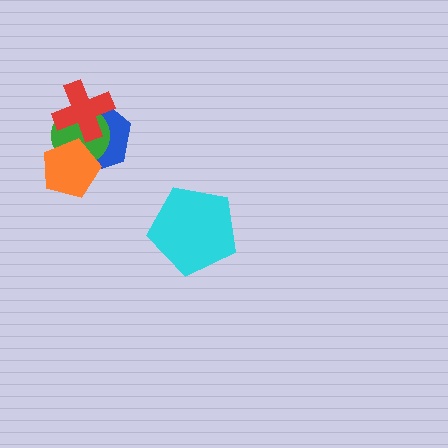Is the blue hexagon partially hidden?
Yes, it is partially covered by another shape.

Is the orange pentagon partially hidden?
No, no other shape covers it.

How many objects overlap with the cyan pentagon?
0 objects overlap with the cyan pentagon.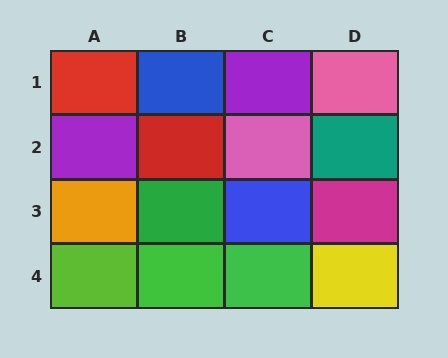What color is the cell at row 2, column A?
Purple.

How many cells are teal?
1 cell is teal.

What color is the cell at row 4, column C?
Green.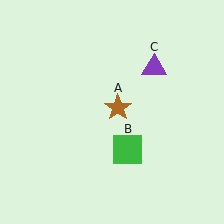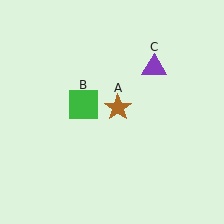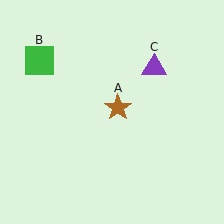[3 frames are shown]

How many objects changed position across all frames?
1 object changed position: green square (object B).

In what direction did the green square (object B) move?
The green square (object B) moved up and to the left.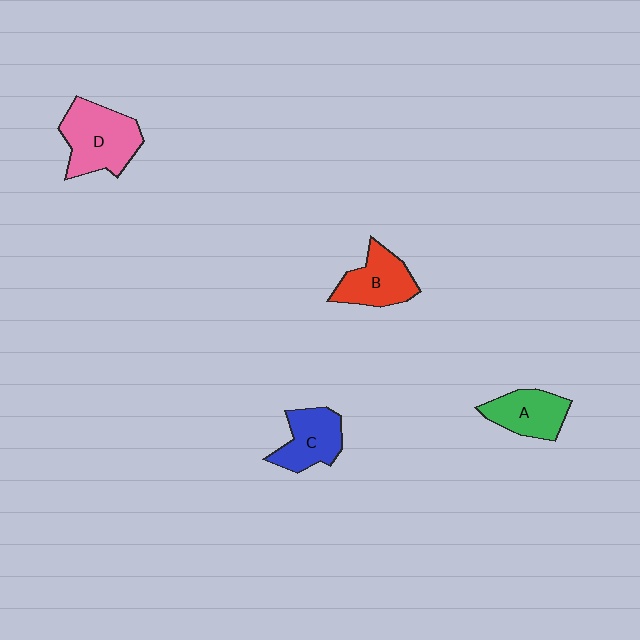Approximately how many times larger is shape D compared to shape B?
Approximately 1.3 times.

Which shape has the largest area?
Shape D (pink).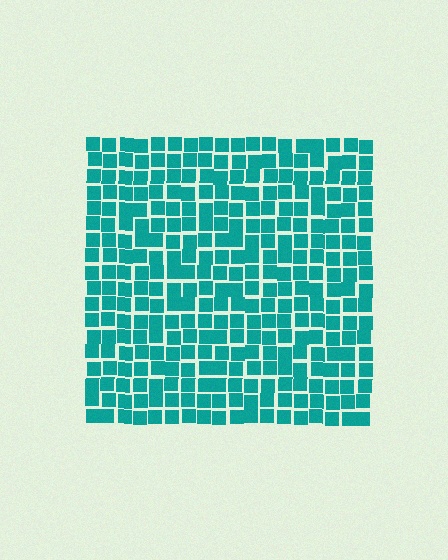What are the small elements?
The small elements are squares.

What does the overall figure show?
The overall figure shows a square.